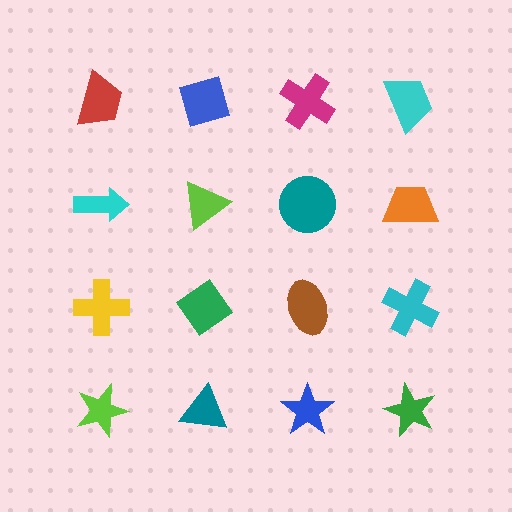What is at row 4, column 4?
A green star.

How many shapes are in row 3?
4 shapes.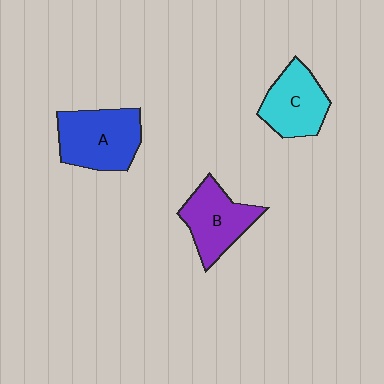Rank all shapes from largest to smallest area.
From largest to smallest: A (blue), B (purple), C (cyan).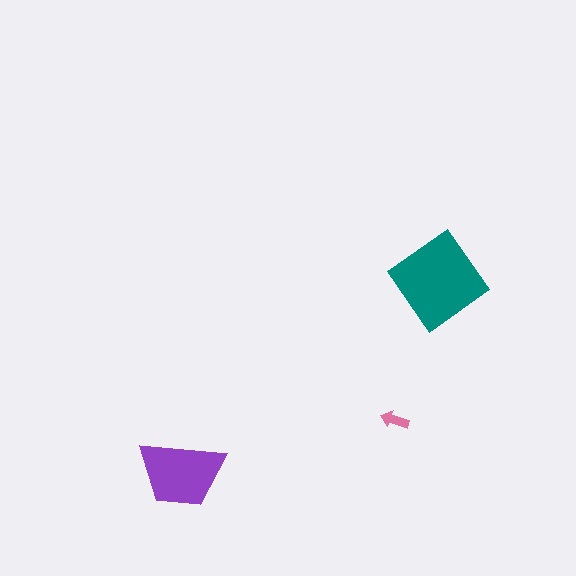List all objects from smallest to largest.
The pink arrow, the purple trapezoid, the teal diamond.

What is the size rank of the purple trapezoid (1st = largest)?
2nd.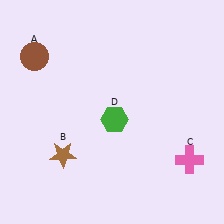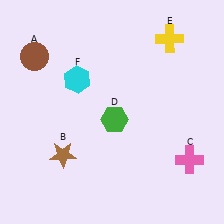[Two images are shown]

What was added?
A yellow cross (E), a cyan hexagon (F) were added in Image 2.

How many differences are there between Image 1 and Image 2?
There are 2 differences between the two images.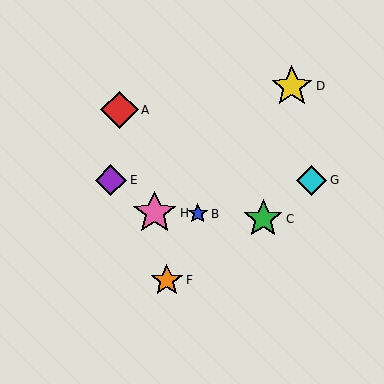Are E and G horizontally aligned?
Yes, both are at y≈180.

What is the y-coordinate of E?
Object E is at y≈180.